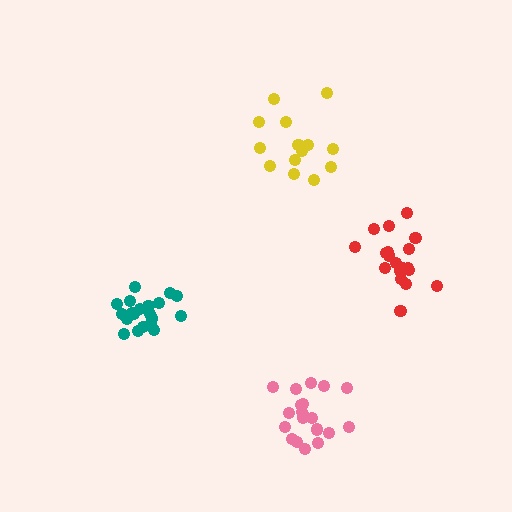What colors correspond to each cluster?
The clusters are colored: pink, red, teal, yellow.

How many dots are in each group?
Group 1: 20 dots, Group 2: 19 dots, Group 3: 20 dots, Group 4: 14 dots (73 total).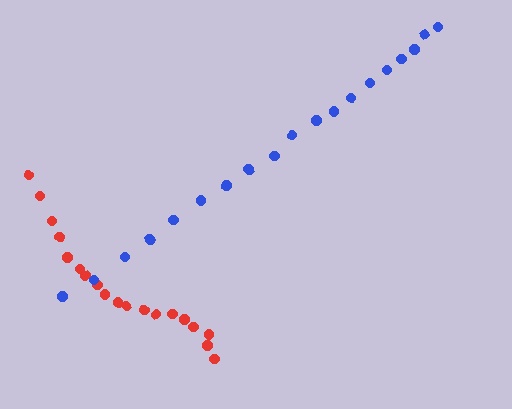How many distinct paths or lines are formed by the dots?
There are 2 distinct paths.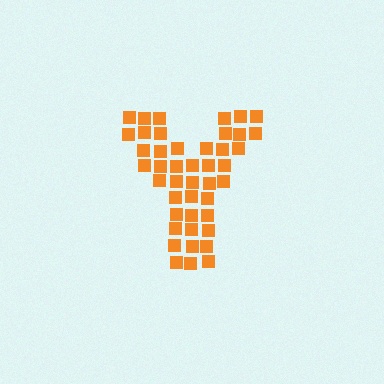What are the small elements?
The small elements are squares.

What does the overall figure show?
The overall figure shows the letter Y.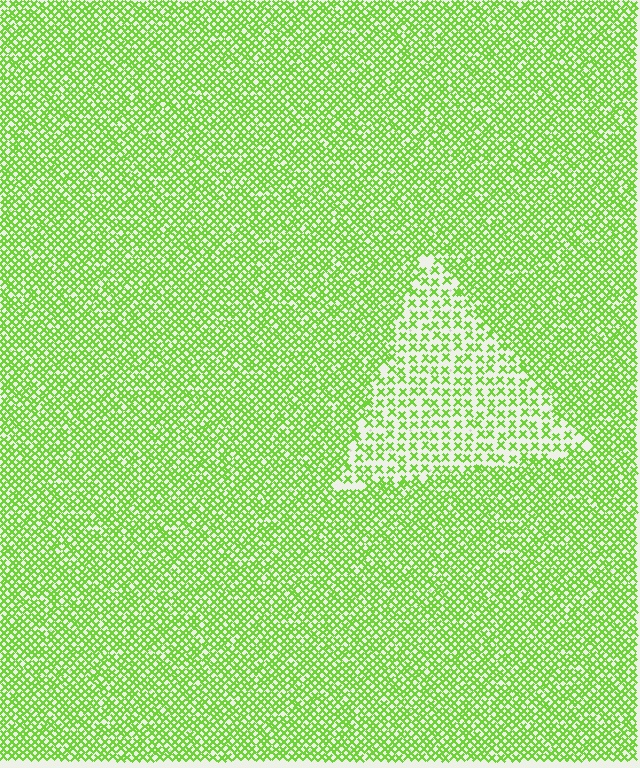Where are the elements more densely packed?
The elements are more densely packed outside the triangle boundary.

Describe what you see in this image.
The image contains small lime elements arranged at two different densities. A triangle-shaped region is visible where the elements are less densely packed than the surrounding area.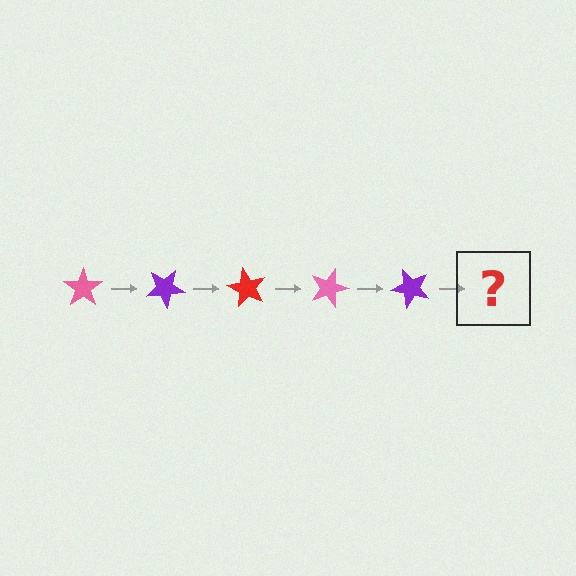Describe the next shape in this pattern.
It should be a red star, rotated 150 degrees from the start.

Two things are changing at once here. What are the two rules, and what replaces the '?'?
The two rules are that it rotates 30 degrees each step and the color cycles through pink, purple, and red. The '?' should be a red star, rotated 150 degrees from the start.